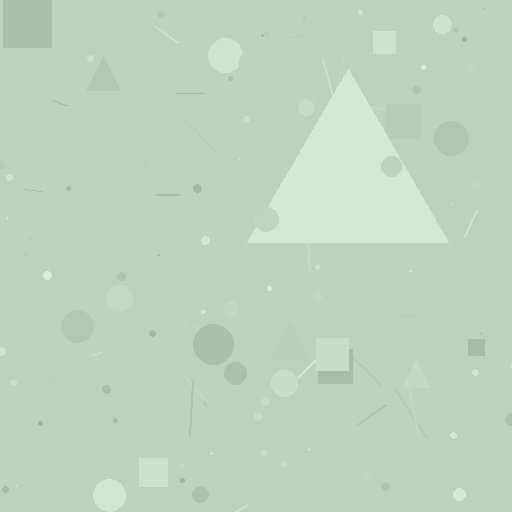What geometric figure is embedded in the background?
A triangle is embedded in the background.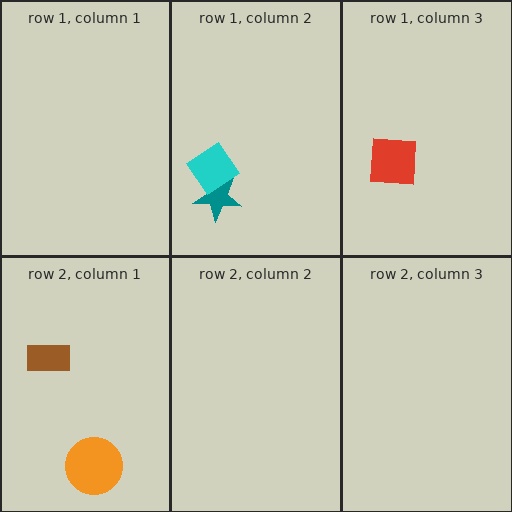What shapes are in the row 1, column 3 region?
The red square.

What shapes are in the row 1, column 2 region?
The teal star, the cyan diamond.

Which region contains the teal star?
The row 1, column 2 region.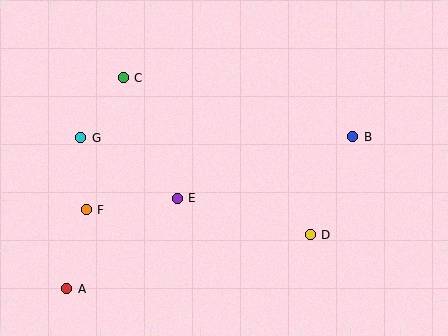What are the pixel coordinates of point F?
Point F is at (86, 210).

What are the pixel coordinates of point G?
Point G is at (81, 138).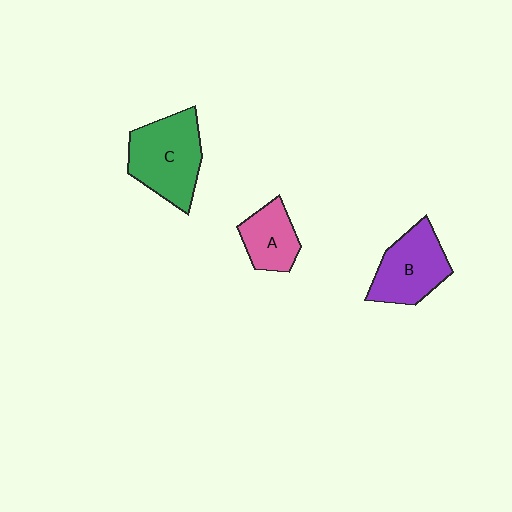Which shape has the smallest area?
Shape A (pink).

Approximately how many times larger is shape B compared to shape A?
Approximately 1.4 times.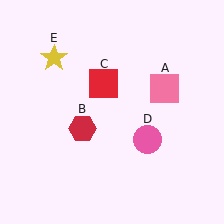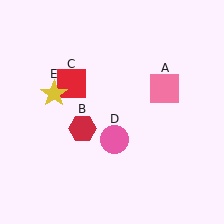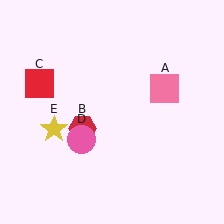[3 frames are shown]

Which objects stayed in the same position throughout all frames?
Pink square (object A) and red hexagon (object B) remained stationary.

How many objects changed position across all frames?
3 objects changed position: red square (object C), pink circle (object D), yellow star (object E).